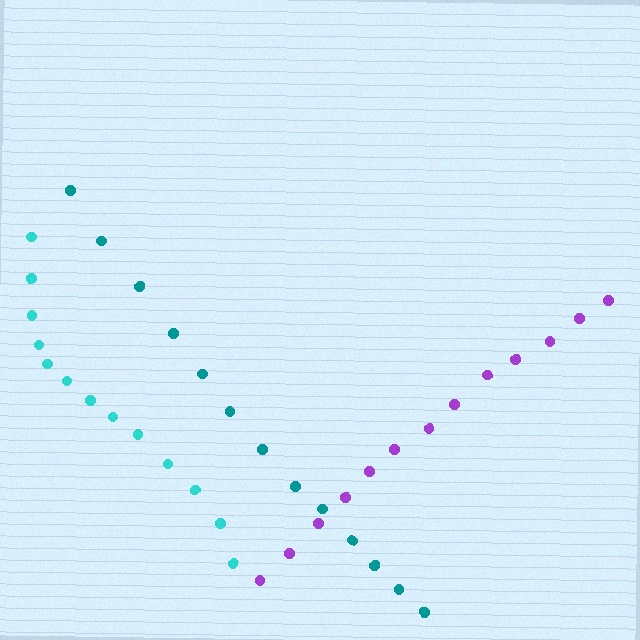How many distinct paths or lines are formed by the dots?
There are 3 distinct paths.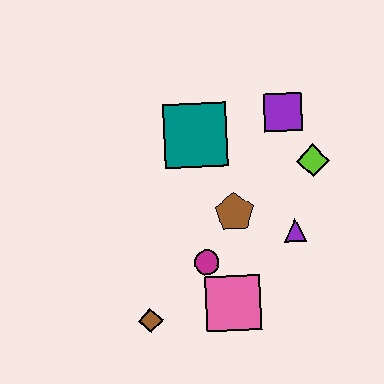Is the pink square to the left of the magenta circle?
No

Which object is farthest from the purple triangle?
The brown diamond is farthest from the purple triangle.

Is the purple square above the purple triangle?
Yes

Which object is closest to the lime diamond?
The purple square is closest to the lime diamond.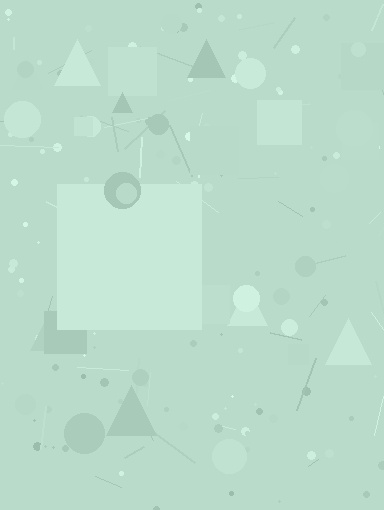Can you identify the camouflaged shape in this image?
The camouflaged shape is a square.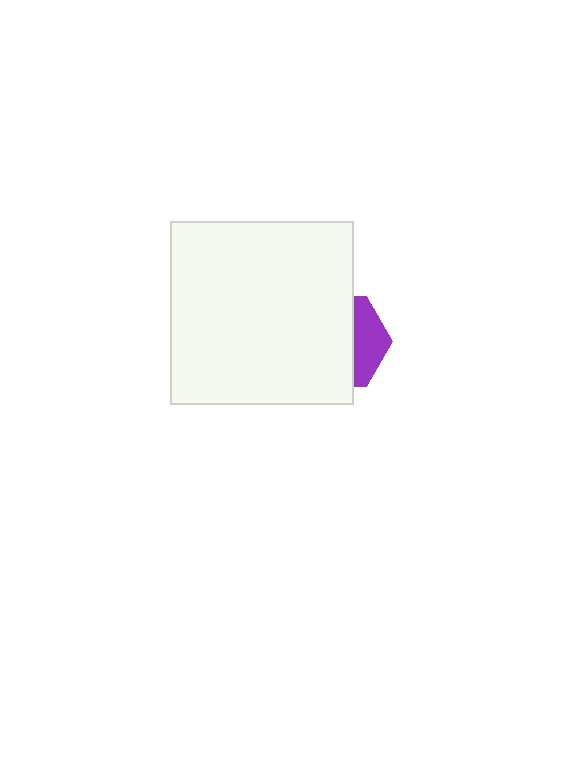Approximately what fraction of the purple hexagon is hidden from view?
Roughly 67% of the purple hexagon is hidden behind the white square.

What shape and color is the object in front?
The object in front is a white square.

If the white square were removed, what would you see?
You would see the complete purple hexagon.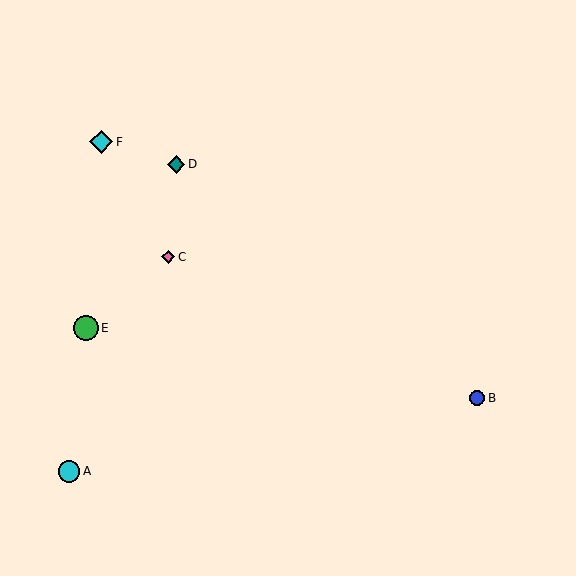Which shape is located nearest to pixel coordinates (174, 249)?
The pink diamond (labeled C) at (168, 257) is nearest to that location.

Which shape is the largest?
The green circle (labeled E) is the largest.